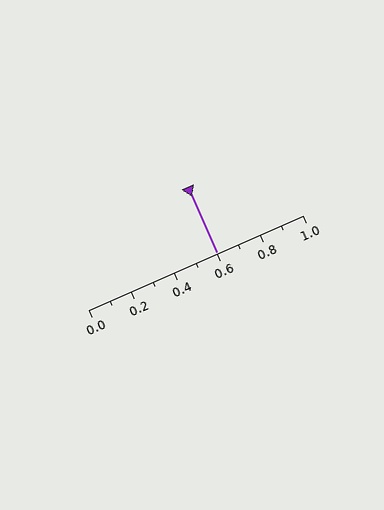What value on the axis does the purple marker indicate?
The marker indicates approximately 0.6.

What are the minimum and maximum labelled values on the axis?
The axis runs from 0.0 to 1.0.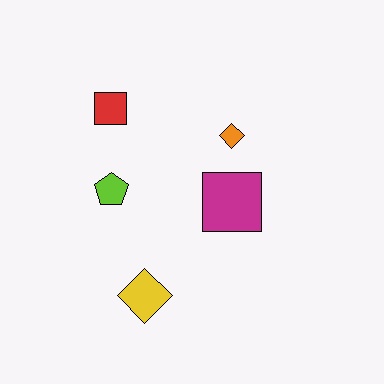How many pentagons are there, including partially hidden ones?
There is 1 pentagon.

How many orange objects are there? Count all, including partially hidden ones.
There is 1 orange object.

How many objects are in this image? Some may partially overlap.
There are 5 objects.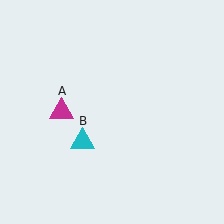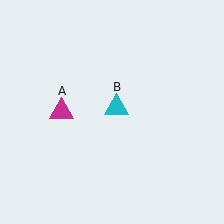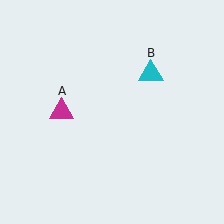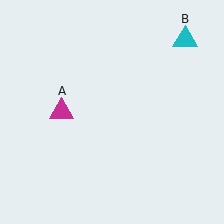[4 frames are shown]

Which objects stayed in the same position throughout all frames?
Magenta triangle (object A) remained stationary.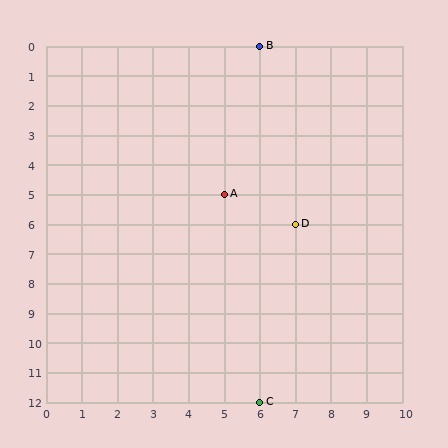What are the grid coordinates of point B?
Point B is at grid coordinates (6, 0).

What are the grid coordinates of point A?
Point A is at grid coordinates (5, 5).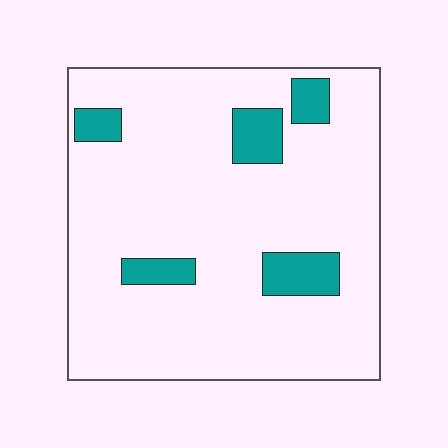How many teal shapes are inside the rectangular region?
5.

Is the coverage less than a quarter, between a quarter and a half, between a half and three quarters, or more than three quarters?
Less than a quarter.